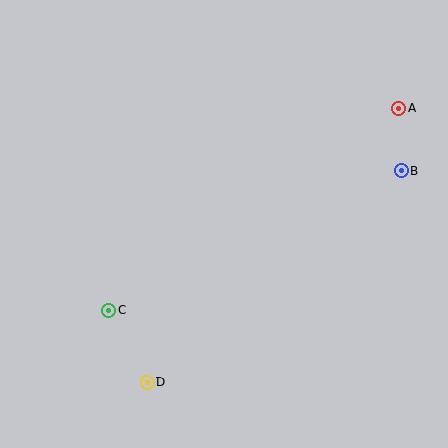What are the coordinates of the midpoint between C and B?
The midpoint between C and B is at (255, 241).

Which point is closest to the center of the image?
Point C at (109, 311) is closest to the center.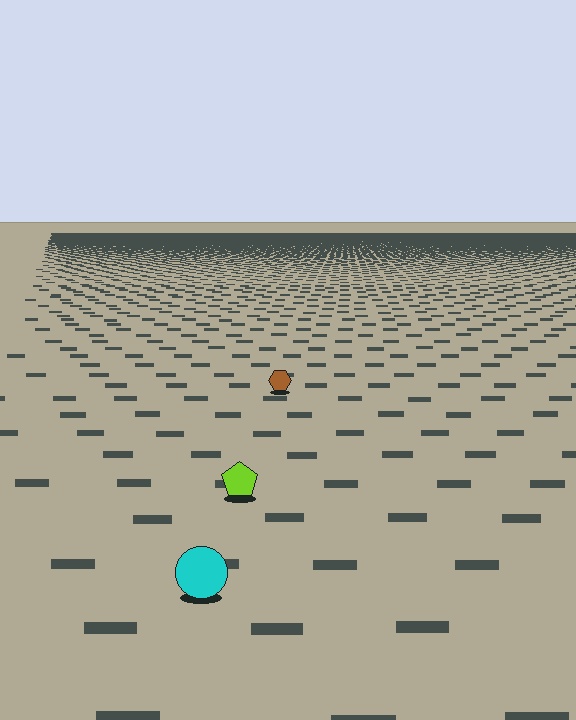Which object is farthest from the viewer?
The brown hexagon is farthest from the viewer. It appears smaller and the ground texture around it is denser.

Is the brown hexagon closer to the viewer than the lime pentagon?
No. The lime pentagon is closer — you can tell from the texture gradient: the ground texture is coarser near it.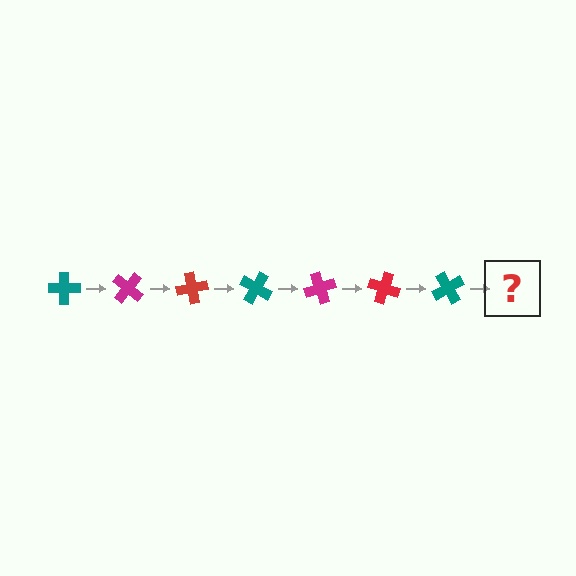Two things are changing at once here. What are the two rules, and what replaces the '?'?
The two rules are that it rotates 40 degrees each step and the color cycles through teal, magenta, and red. The '?' should be a magenta cross, rotated 280 degrees from the start.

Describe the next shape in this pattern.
It should be a magenta cross, rotated 280 degrees from the start.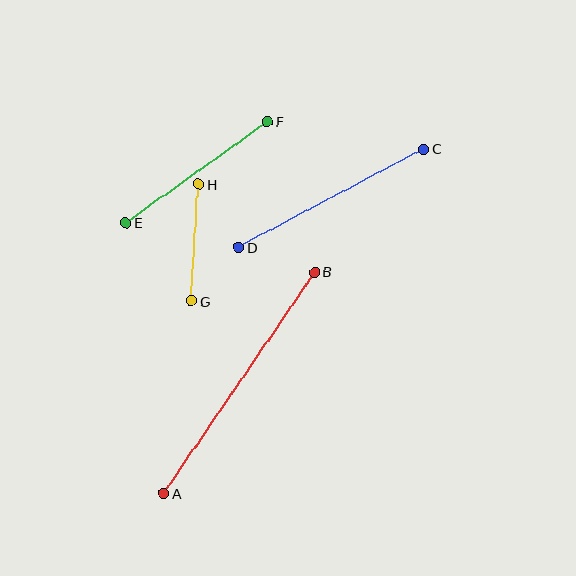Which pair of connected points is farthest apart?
Points A and B are farthest apart.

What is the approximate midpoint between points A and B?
The midpoint is at approximately (239, 383) pixels.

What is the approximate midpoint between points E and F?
The midpoint is at approximately (196, 172) pixels.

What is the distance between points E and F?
The distance is approximately 174 pixels.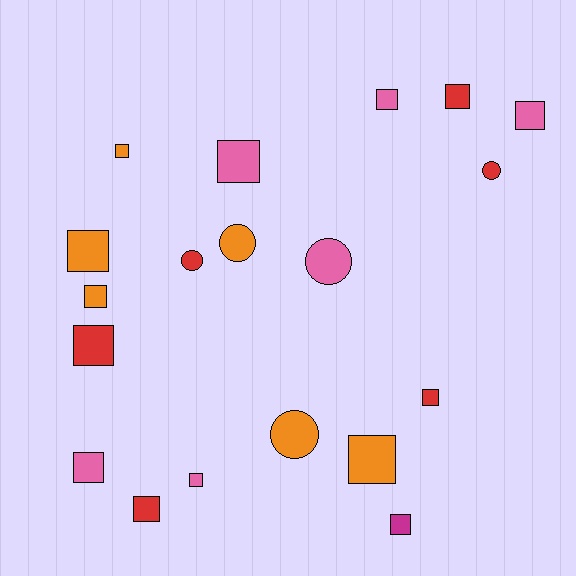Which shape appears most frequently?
Square, with 14 objects.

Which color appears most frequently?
Red, with 6 objects.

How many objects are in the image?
There are 19 objects.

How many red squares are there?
There are 4 red squares.